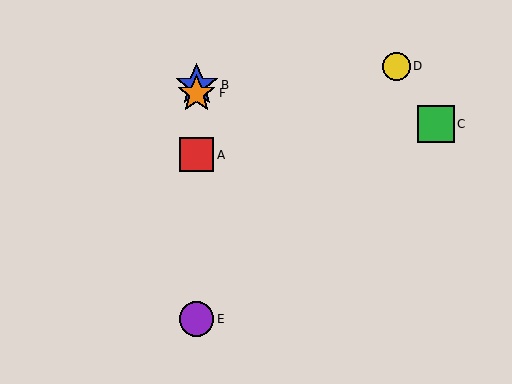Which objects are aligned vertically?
Objects A, B, E, F are aligned vertically.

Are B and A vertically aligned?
Yes, both are at x≈197.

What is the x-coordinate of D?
Object D is at x≈396.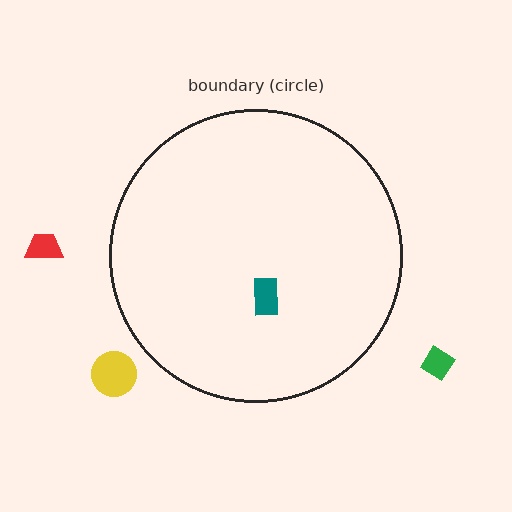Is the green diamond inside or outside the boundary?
Outside.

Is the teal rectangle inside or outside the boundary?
Inside.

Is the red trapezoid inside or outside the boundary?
Outside.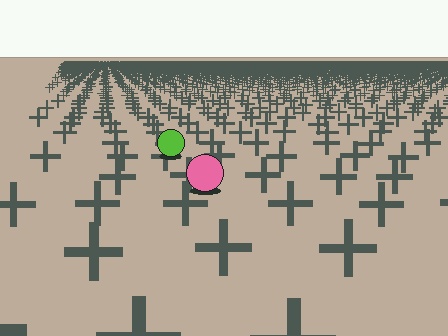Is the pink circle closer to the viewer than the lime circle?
Yes. The pink circle is closer — you can tell from the texture gradient: the ground texture is coarser near it.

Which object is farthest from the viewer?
The lime circle is farthest from the viewer. It appears smaller and the ground texture around it is denser.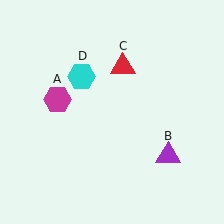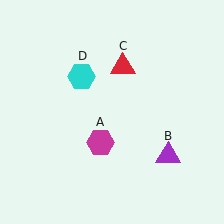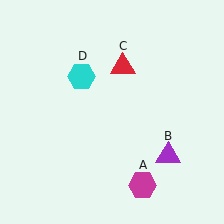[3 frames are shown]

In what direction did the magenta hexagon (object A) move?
The magenta hexagon (object A) moved down and to the right.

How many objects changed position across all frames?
1 object changed position: magenta hexagon (object A).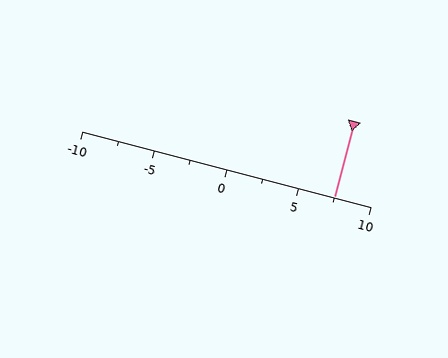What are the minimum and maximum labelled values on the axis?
The axis runs from -10 to 10.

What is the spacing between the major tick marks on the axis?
The major ticks are spaced 5 apart.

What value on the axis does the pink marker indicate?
The marker indicates approximately 7.5.